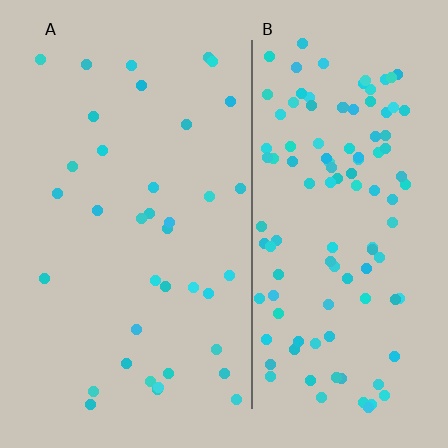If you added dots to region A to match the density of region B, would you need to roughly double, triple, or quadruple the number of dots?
Approximately triple.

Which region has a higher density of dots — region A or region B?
B (the right).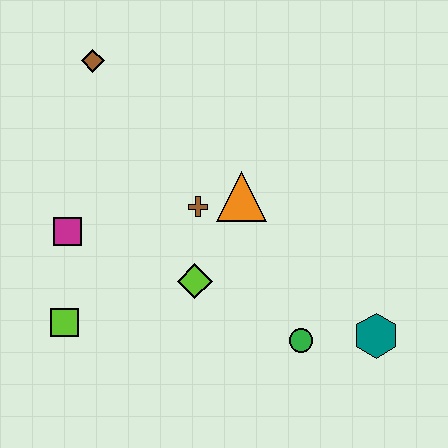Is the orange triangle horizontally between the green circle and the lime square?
Yes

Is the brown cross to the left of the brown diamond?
No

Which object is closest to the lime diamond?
The brown cross is closest to the lime diamond.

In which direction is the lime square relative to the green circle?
The lime square is to the left of the green circle.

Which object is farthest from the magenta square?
The teal hexagon is farthest from the magenta square.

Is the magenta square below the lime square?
No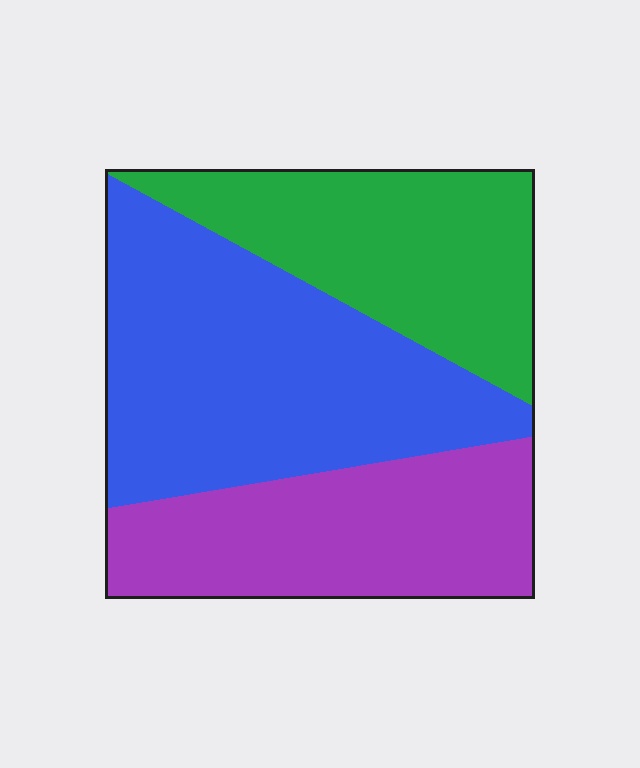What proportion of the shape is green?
Green takes up about one quarter (1/4) of the shape.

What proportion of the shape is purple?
Purple covers about 30% of the shape.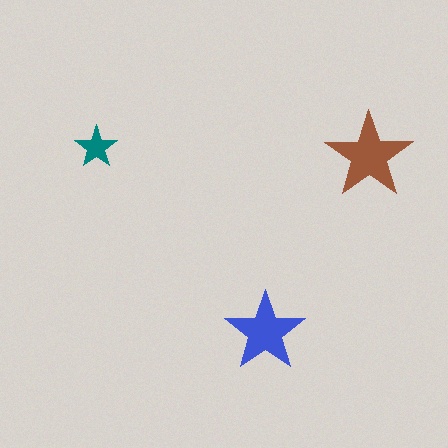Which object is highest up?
The teal star is topmost.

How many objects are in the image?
There are 3 objects in the image.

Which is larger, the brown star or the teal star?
The brown one.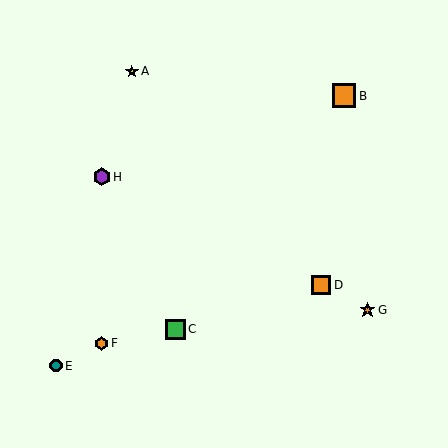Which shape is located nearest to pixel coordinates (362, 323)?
The orange star (labeled G) at (367, 310) is nearest to that location.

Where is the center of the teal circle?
The center of the teal circle is at (56, 366).